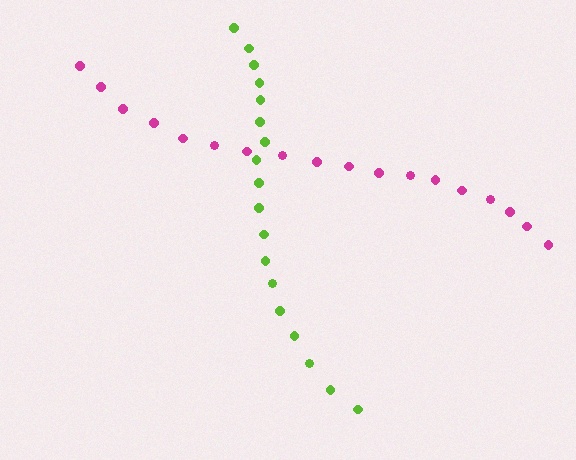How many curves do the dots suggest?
There are 2 distinct paths.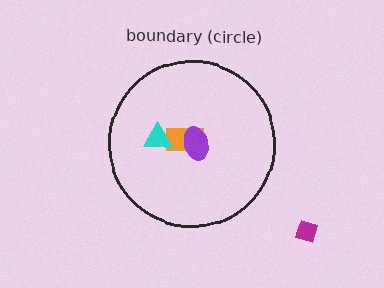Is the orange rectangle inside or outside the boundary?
Inside.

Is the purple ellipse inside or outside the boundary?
Inside.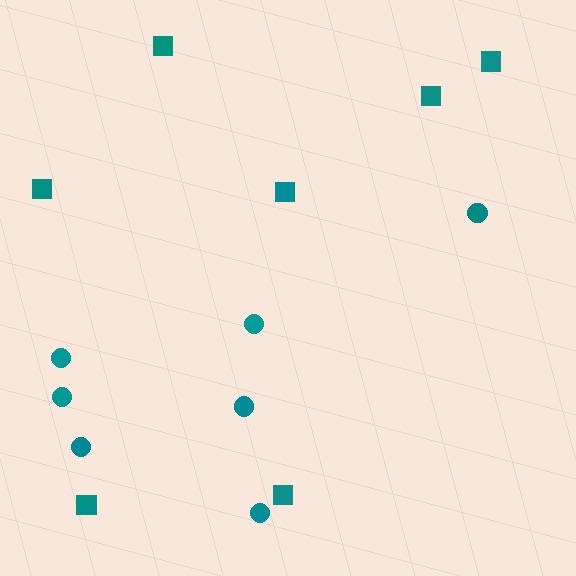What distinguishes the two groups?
There are 2 groups: one group of circles (7) and one group of squares (7).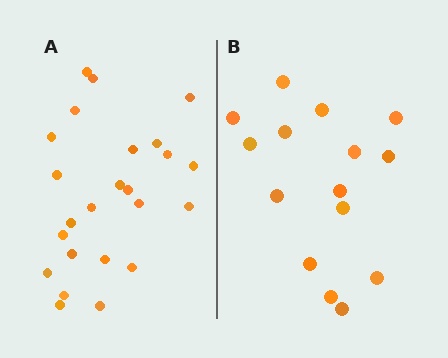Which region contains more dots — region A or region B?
Region A (the left region) has more dots.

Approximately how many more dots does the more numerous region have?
Region A has roughly 8 or so more dots than region B.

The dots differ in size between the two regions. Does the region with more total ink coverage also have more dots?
No. Region B has more total ink coverage because its dots are larger, but region A actually contains more individual dots. Total area can be misleading — the number of items is what matters here.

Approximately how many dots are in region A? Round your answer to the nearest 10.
About 20 dots. (The exact count is 24, which rounds to 20.)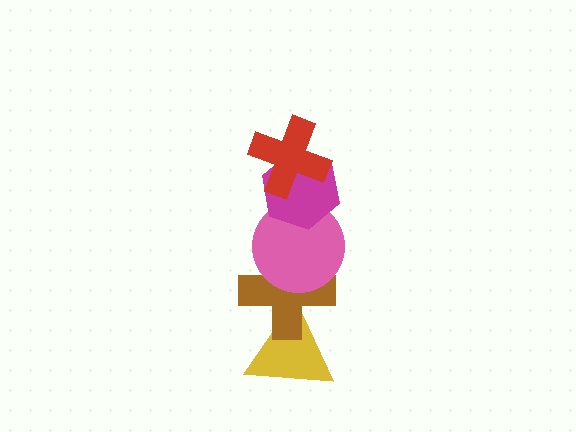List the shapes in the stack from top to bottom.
From top to bottom: the red cross, the magenta hexagon, the pink circle, the brown cross, the yellow triangle.